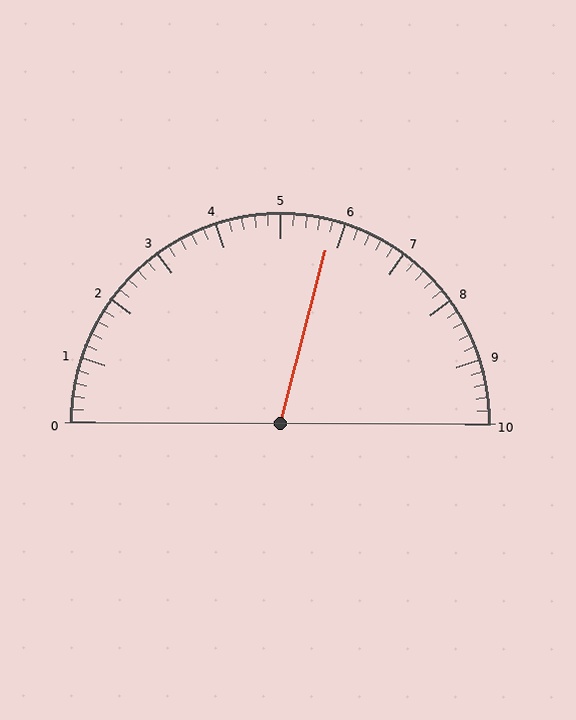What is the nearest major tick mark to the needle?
The nearest major tick mark is 6.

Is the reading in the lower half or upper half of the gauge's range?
The reading is in the upper half of the range (0 to 10).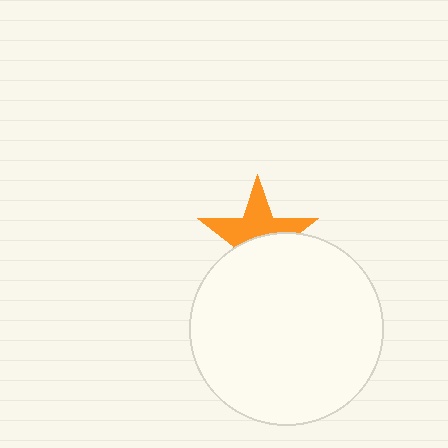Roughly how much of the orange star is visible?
About half of it is visible (roughly 53%).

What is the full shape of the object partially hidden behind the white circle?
The partially hidden object is an orange star.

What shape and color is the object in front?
The object in front is a white circle.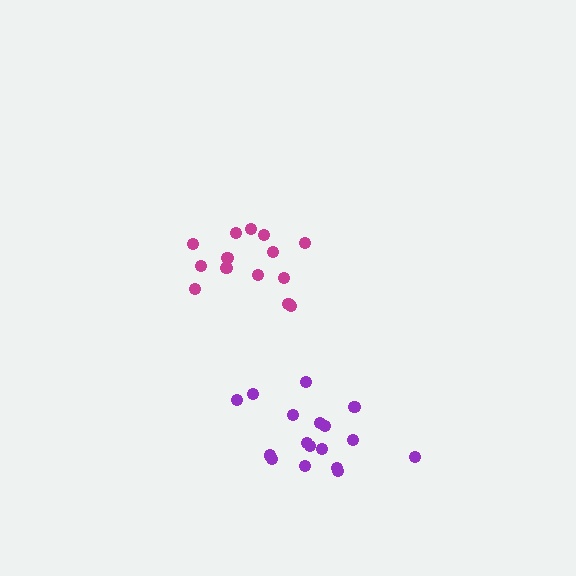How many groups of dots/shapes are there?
There are 2 groups.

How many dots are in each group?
Group 1: 14 dots, Group 2: 18 dots (32 total).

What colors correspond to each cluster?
The clusters are colored: magenta, purple.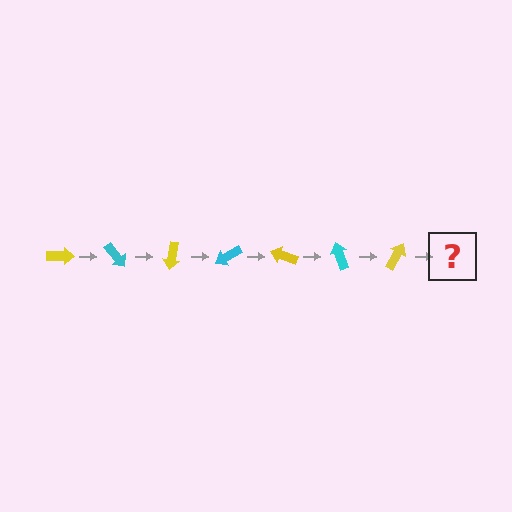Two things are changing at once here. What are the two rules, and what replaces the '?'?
The two rules are that it rotates 50 degrees each step and the color cycles through yellow and cyan. The '?' should be a cyan arrow, rotated 350 degrees from the start.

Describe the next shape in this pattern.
It should be a cyan arrow, rotated 350 degrees from the start.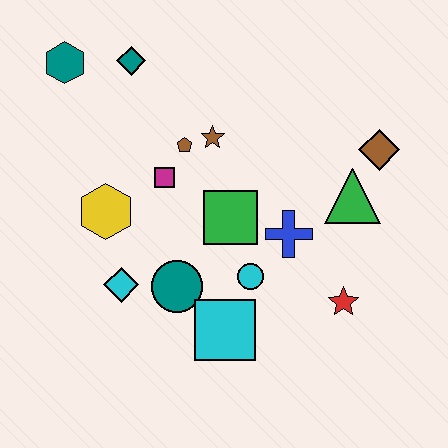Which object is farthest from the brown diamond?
The teal hexagon is farthest from the brown diamond.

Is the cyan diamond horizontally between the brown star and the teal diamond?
No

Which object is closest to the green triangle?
The brown diamond is closest to the green triangle.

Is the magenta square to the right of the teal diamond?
Yes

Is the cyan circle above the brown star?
No